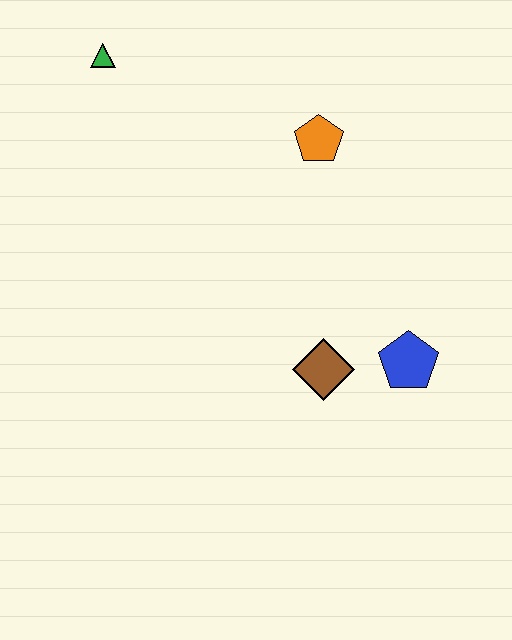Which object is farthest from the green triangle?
The blue pentagon is farthest from the green triangle.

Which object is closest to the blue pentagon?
The brown diamond is closest to the blue pentagon.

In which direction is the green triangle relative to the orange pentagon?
The green triangle is to the left of the orange pentagon.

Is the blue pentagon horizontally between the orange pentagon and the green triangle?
No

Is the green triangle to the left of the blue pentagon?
Yes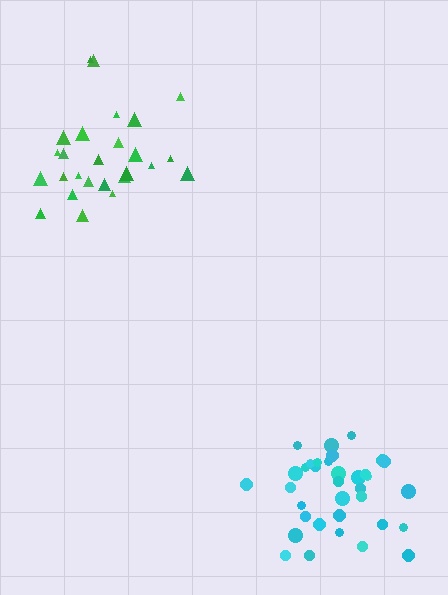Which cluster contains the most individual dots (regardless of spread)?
Cyan (35).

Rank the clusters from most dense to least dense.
cyan, green.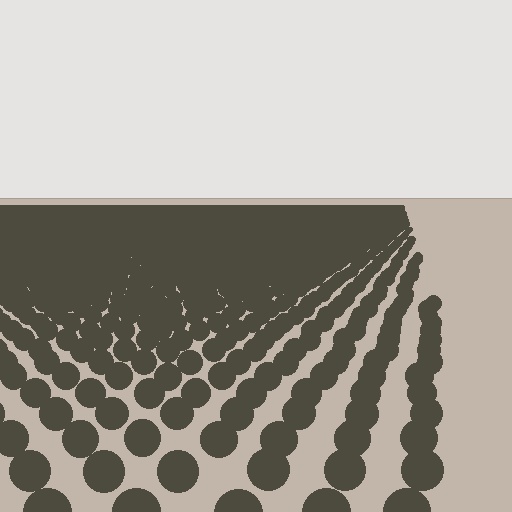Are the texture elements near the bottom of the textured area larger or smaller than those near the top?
Larger. Near the bottom, elements are closer to the viewer and appear at a bigger on-screen size.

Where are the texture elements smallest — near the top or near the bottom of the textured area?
Near the top.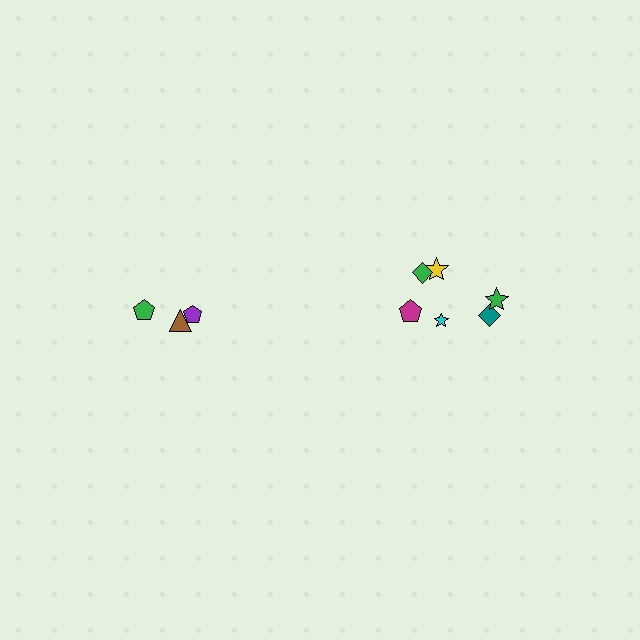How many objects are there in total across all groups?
There are 9 objects.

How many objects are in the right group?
There are 6 objects.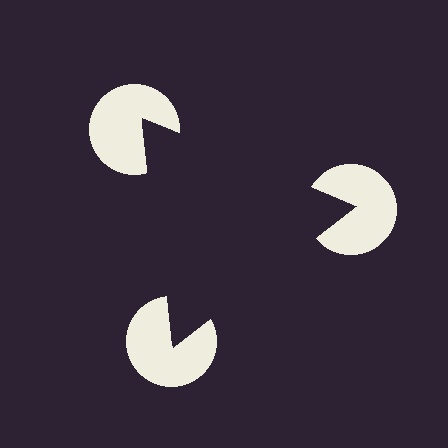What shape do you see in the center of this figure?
An illusory triangle — its edges are inferred from the aligned wedge cuts in the pac-man discs, not physically drawn.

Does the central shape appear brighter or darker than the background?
It typically appears slightly darker than the background, even though no actual brightness change is drawn.